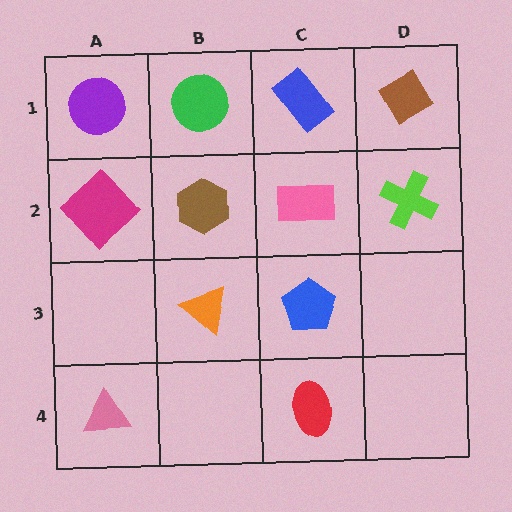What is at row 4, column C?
A red ellipse.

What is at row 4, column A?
A pink triangle.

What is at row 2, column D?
A lime cross.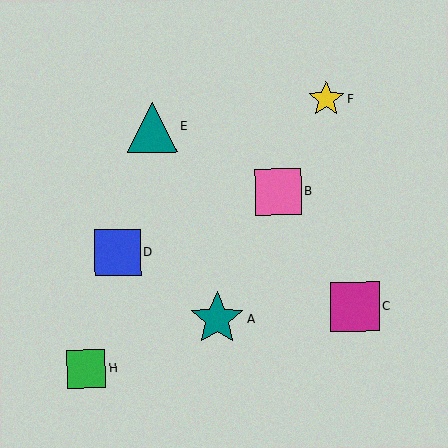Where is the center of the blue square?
The center of the blue square is at (118, 252).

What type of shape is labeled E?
Shape E is a teal triangle.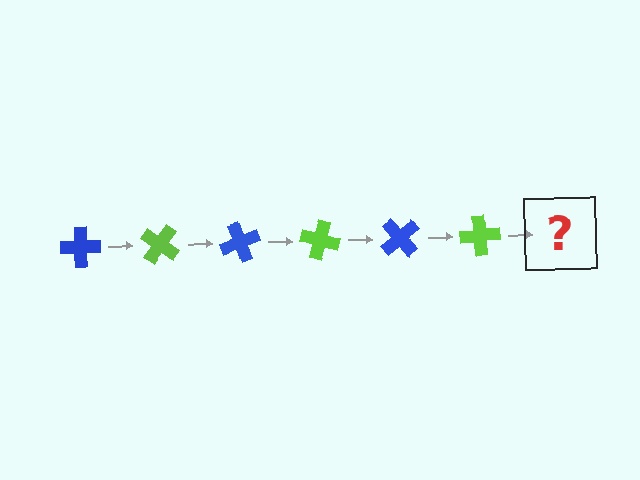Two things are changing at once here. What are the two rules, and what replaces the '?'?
The two rules are that it rotates 35 degrees each step and the color cycles through blue and lime. The '?' should be a blue cross, rotated 210 degrees from the start.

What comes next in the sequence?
The next element should be a blue cross, rotated 210 degrees from the start.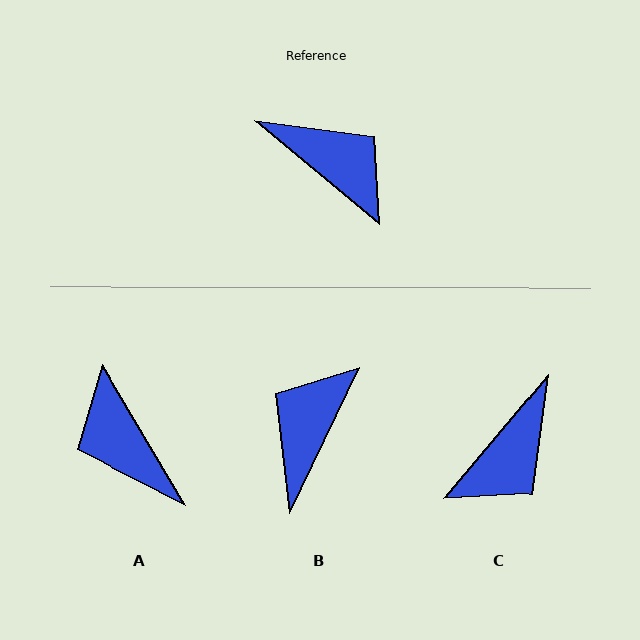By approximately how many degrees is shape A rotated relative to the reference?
Approximately 160 degrees counter-clockwise.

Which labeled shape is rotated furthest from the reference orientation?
A, about 160 degrees away.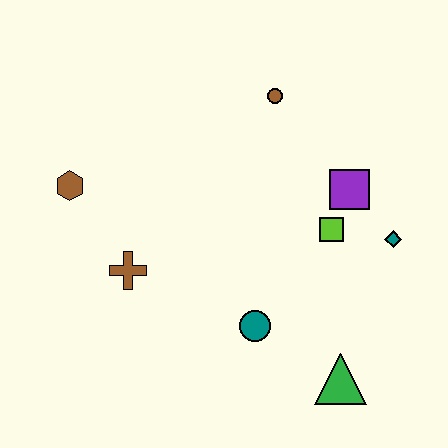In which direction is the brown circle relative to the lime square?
The brown circle is above the lime square.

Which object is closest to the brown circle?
The purple square is closest to the brown circle.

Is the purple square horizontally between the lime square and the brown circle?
No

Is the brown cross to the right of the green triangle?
No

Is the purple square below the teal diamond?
No